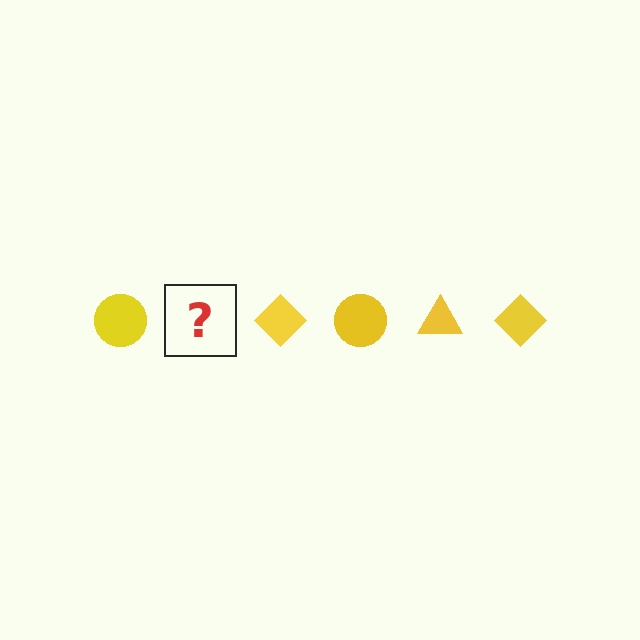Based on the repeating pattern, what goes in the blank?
The blank should be a yellow triangle.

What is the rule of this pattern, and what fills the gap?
The rule is that the pattern cycles through circle, triangle, diamond shapes in yellow. The gap should be filled with a yellow triangle.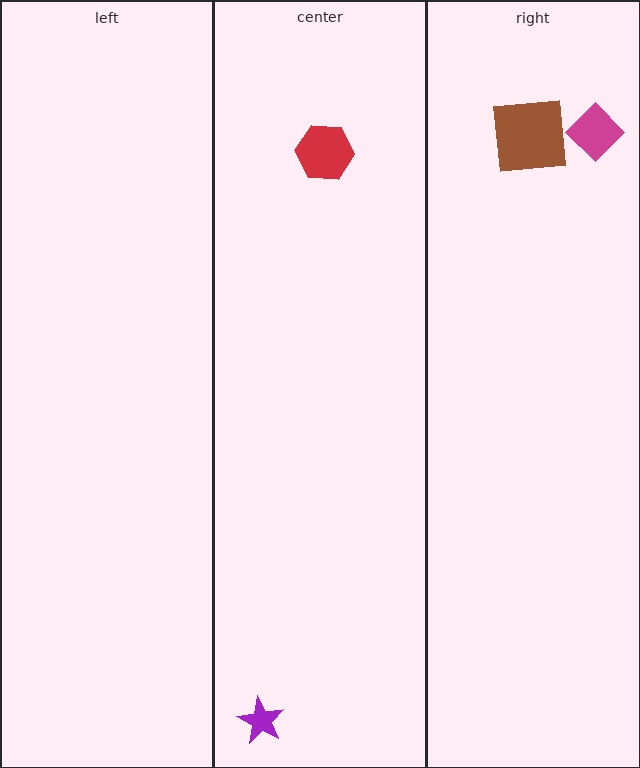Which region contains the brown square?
The right region.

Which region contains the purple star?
The center region.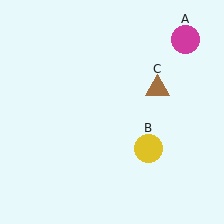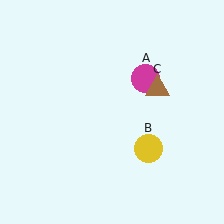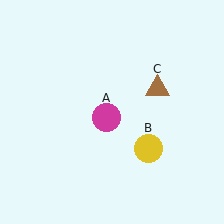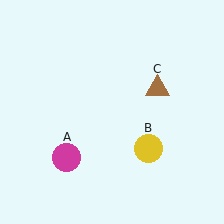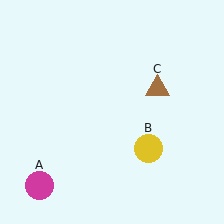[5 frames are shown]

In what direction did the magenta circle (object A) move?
The magenta circle (object A) moved down and to the left.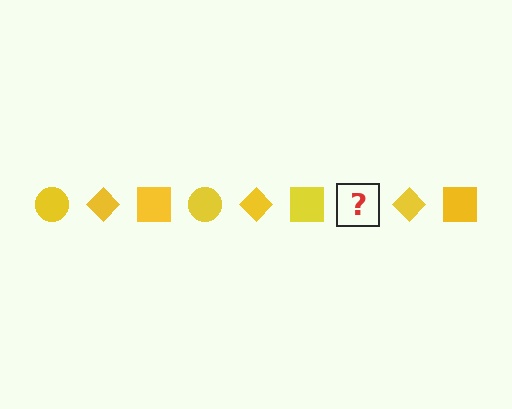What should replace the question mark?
The question mark should be replaced with a yellow circle.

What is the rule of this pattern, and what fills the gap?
The rule is that the pattern cycles through circle, diamond, square shapes in yellow. The gap should be filled with a yellow circle.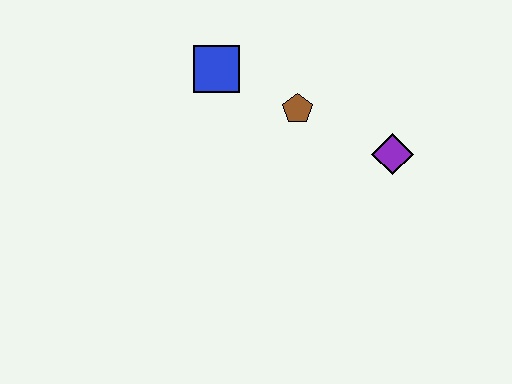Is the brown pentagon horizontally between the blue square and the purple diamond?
Yes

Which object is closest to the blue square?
The brown pentagon is closest to the blue square.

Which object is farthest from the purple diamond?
The blue square is farthest from the purple diamond.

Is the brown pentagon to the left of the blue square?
No